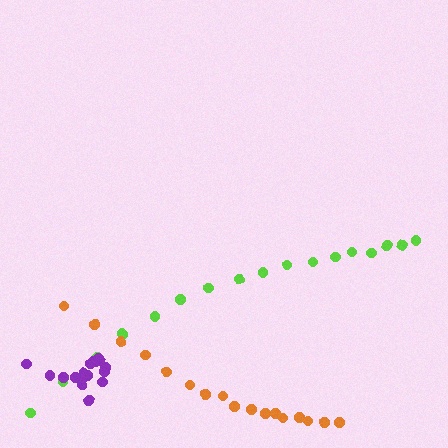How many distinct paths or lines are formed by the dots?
There are 3 distinct paths.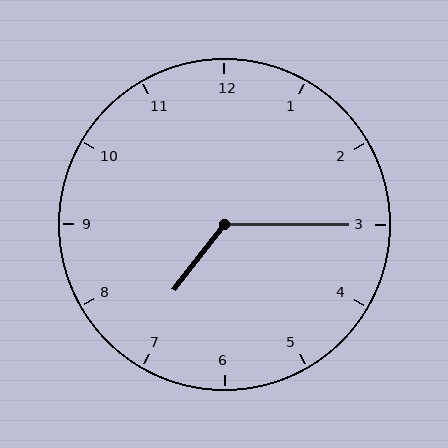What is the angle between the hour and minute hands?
Approximately 128 degrees.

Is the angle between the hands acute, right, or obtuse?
It is obtuse.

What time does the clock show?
7:15.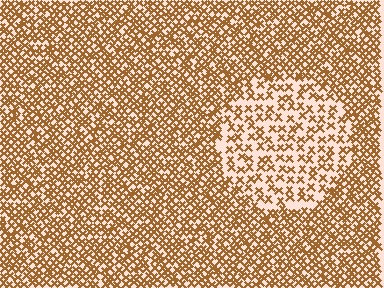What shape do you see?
I see a circle.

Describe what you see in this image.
The image contains small brown elements arranged at two different densities. A circle-shaped region is visible where the elements are less densely packed than the surrounding area.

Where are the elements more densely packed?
The elements are more densely packed outside the circle boundary.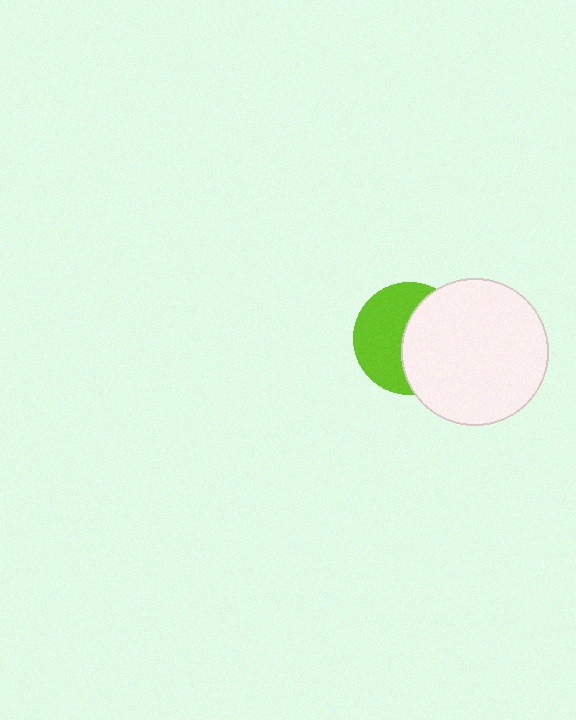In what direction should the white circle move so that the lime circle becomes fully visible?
The white circle should move right. That is the shortest direction to clear the overlap and leave the lime circle fully visible.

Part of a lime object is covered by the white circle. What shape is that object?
It is a circle.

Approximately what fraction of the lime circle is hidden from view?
Roughly 49% of the lime circle is hidden behind the white circle.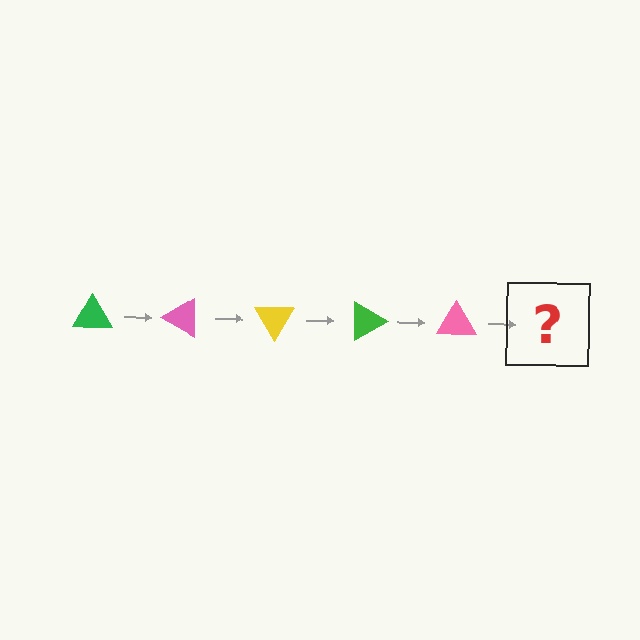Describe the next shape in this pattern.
It should be a yellow triangle, rotated 150 degrees from the start.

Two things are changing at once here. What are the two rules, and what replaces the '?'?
The two rules are that it rotates 30 degrees each step and the color cycles through green, pink, and yellow. The '?' should be a yellow triangle, rotated 150 degrees from the start.